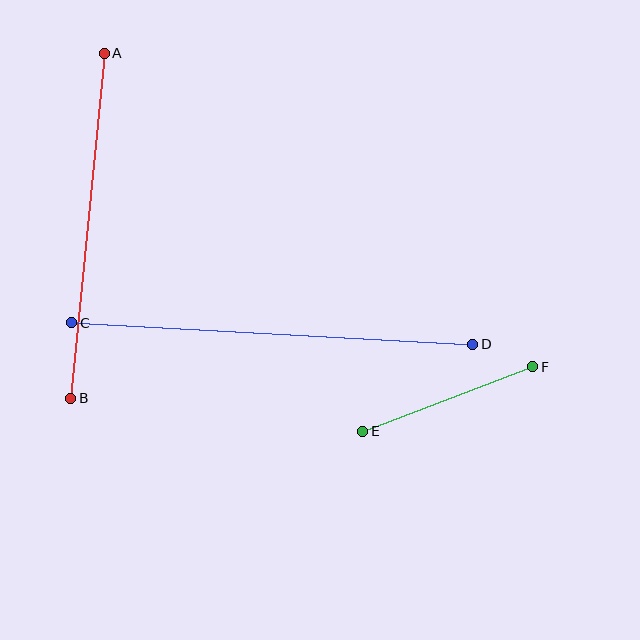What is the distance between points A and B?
The distance is approximately 347 pixels.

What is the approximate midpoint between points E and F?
The midpoint is at approximately (448, 399) pixels.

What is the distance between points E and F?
The distance is approximately 182 pixels.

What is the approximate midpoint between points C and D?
The midpoint is at approximately (272, 334) pixels.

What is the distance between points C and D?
The distance is approximately 402 pixels.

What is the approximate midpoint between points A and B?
The midpoint is at approximately (88, 226) pixels.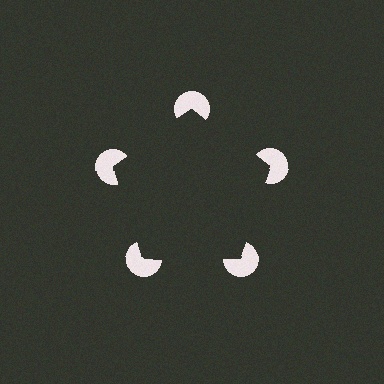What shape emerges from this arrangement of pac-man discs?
An illusory pentagon — its edges are inferred from the aligned wedge cuts in the pac-man discs, not physically drawn.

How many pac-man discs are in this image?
There are 5 — one at each vertex of the illusory pentagon.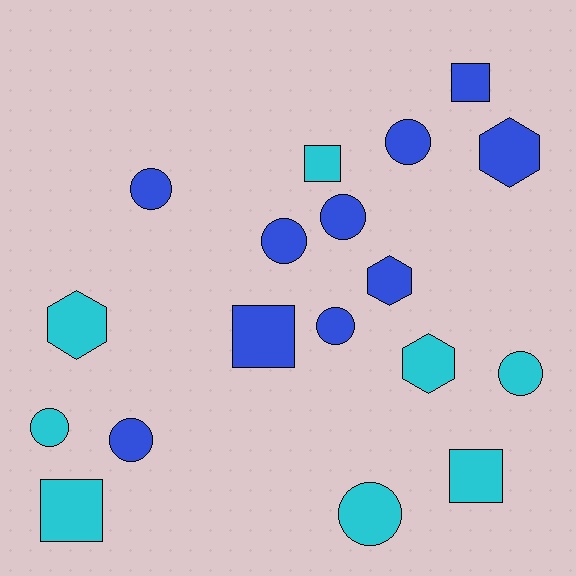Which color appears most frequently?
Blue, with 10 objects.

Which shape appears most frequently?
Circle, with 9 objects.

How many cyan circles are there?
There are 3 cyan circles.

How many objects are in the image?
There are 18 objects.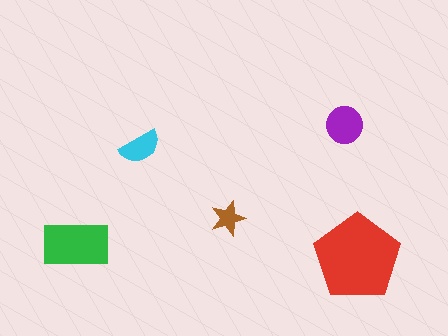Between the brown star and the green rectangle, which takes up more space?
The green rectangle.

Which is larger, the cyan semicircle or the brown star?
The cyan semicircle.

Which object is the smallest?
The brown star.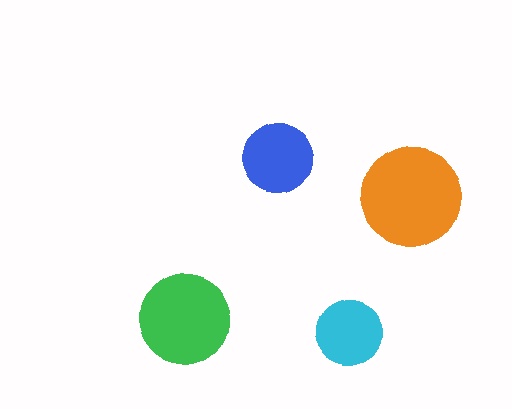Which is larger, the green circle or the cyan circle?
The green one.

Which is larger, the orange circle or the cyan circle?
The orange one.